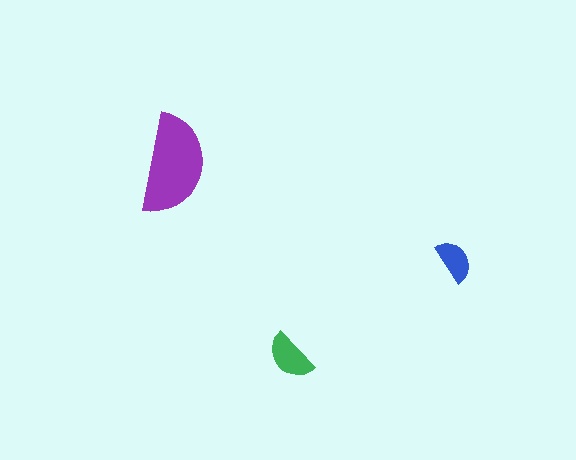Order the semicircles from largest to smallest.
the purple one, the green one, the blue one.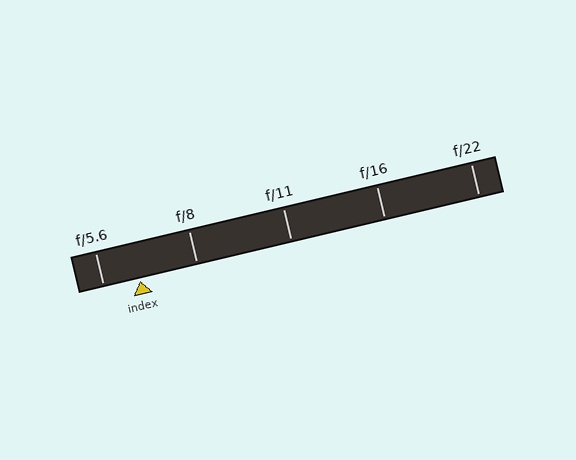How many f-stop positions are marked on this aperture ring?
There are 5 f-stop positions marked.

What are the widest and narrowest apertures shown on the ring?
The widest aperture shown is f/5.6 and the narrowest is f/22.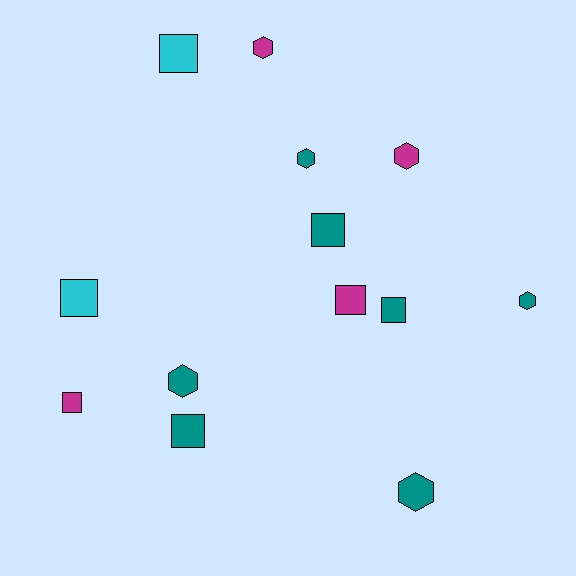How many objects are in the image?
There are 13 objects.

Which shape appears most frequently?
Square, with 7 objects.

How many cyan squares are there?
There are 2 cyan squares.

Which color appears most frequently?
Teal, with 7 objects.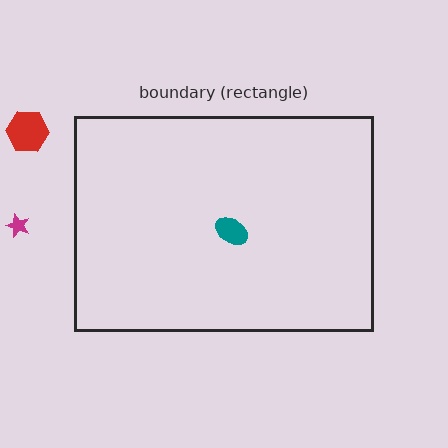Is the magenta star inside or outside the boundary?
Outside.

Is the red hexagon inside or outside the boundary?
Outside.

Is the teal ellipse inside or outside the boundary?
Inside.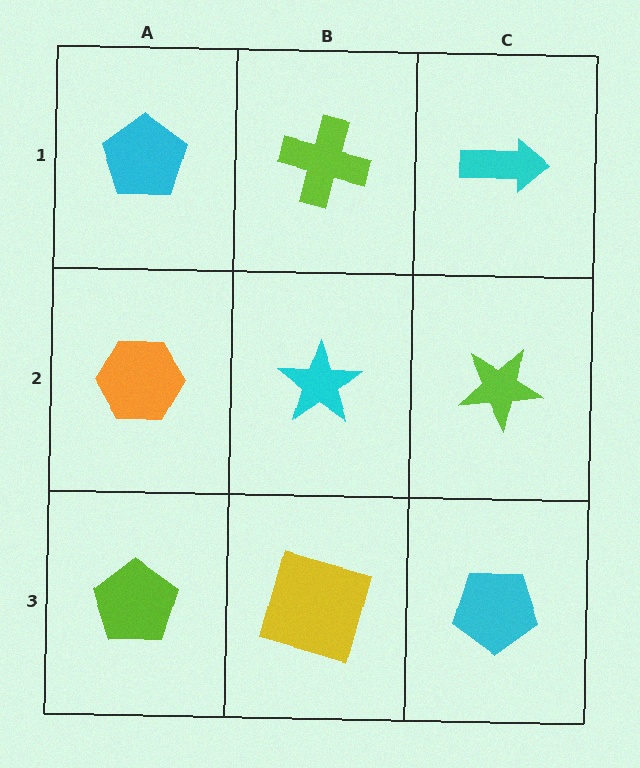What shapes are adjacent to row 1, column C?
A lime star (row 2, column C), a lime cross (row 1, column B).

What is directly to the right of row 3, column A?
A yellow square.